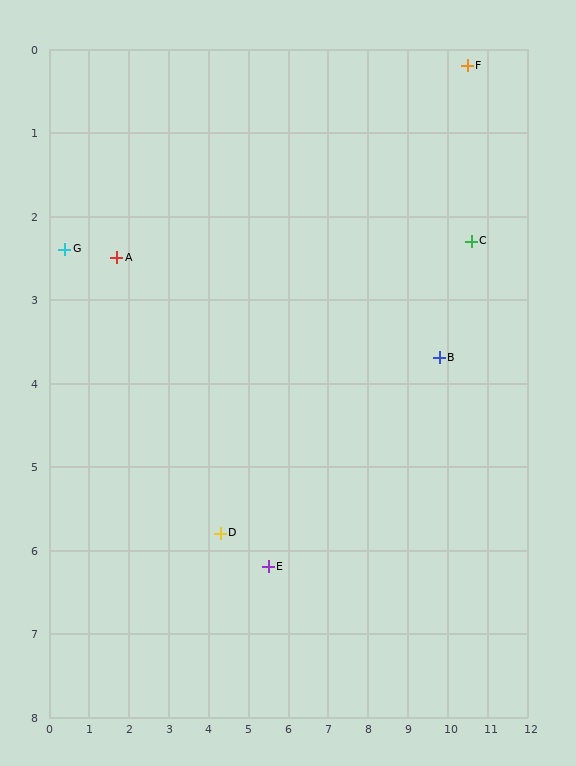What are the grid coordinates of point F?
Point F is at approximately (10.5, 0.2).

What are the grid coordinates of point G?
Point G is at approximately (0.4, 2.4).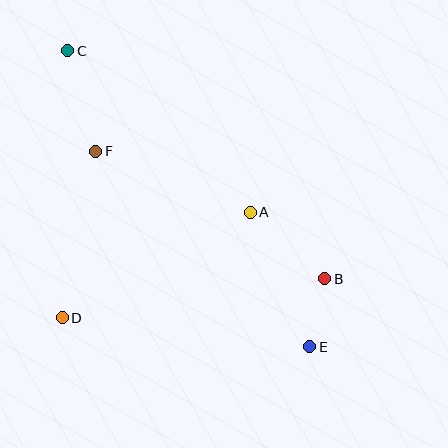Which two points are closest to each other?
Points B and E are closest to each other.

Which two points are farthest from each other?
Points C and E are farthest from each other.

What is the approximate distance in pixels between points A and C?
The distance between A and C is approximately 244 pixels.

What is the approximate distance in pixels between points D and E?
The distance between D and E is approximately 249 pixels.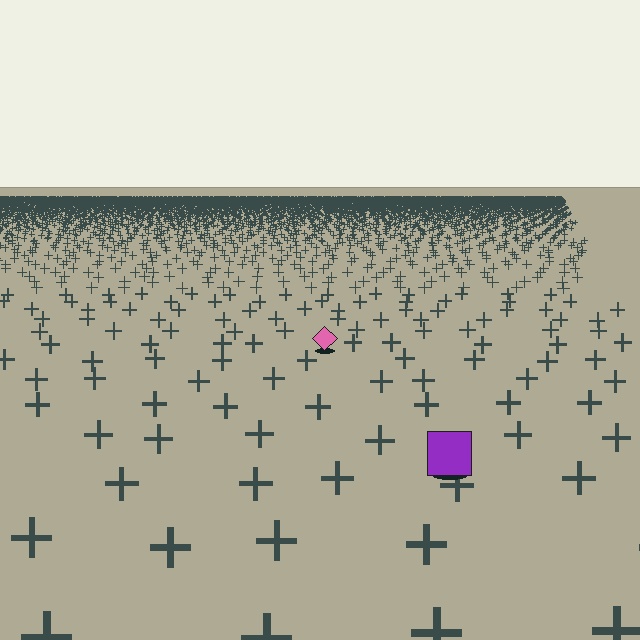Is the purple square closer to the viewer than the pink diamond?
Yes. The purple square is closer — you can tell from the texture gradient: the ground texture is coarser near it.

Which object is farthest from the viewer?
The pink diamond is farthest from the viewer. It appears smaller and the ground texture around it is denser.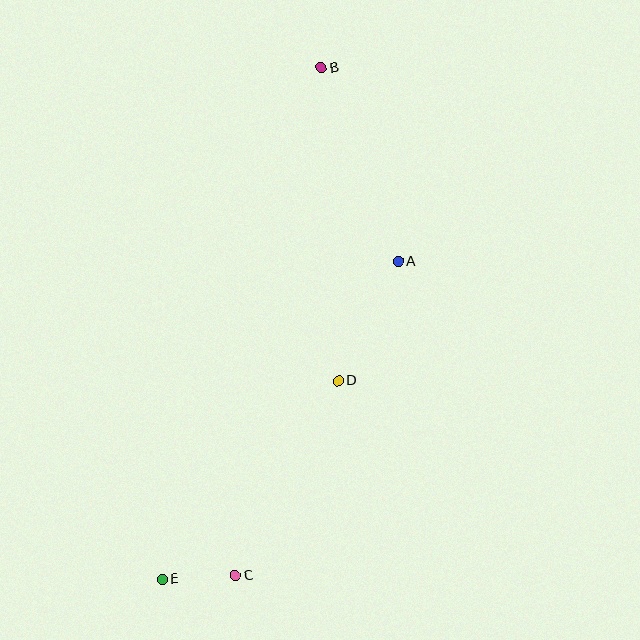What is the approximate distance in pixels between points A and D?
The distance between A and D is approximately 134 pixels.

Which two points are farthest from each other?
Points B and E are farthest from each other.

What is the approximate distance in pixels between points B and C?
The distance between B and C is approximately 515 pixels.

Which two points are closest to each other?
Points C and E are closest to each other.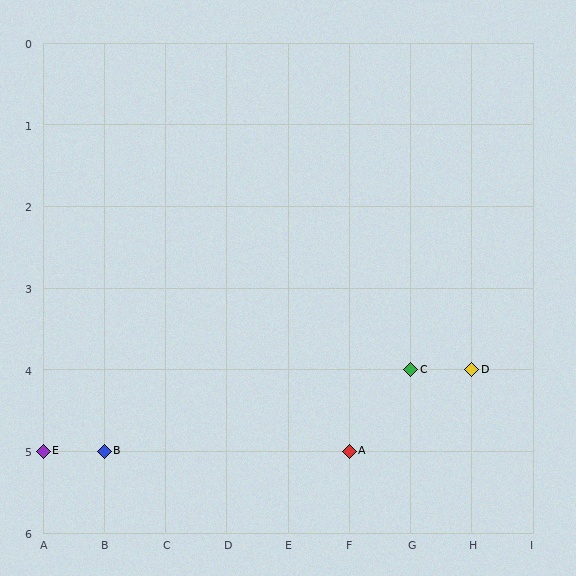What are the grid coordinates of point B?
Point B is at grid coordinates (B, 5).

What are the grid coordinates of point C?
Point C is at grid coordinates (G, 4).